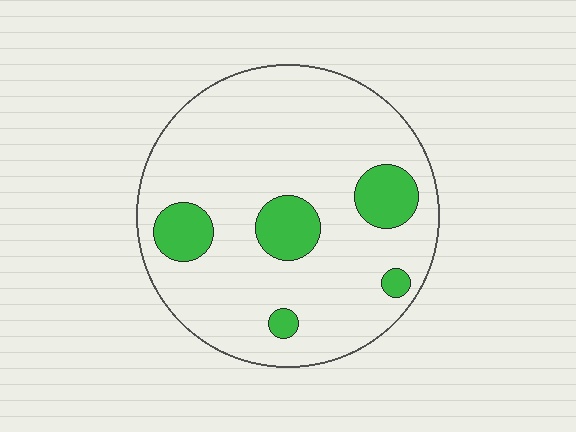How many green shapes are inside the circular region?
5.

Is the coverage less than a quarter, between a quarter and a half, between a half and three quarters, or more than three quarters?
Less than a quarter.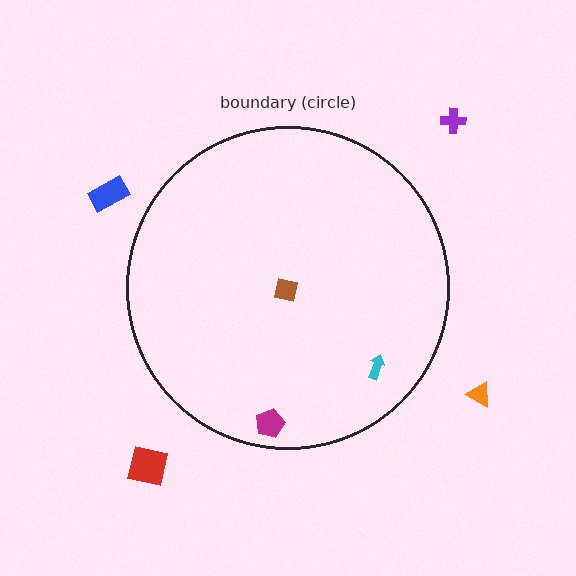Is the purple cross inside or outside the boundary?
Outside.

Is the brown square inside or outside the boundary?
Inside.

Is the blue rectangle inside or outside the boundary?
Outside.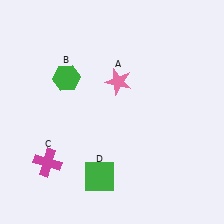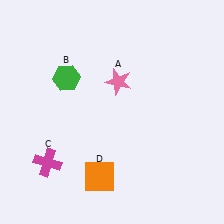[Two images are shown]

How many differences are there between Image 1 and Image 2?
There is 1 difference between the two images.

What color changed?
The square (D) changed from green in Image 1 to orange in Image 2.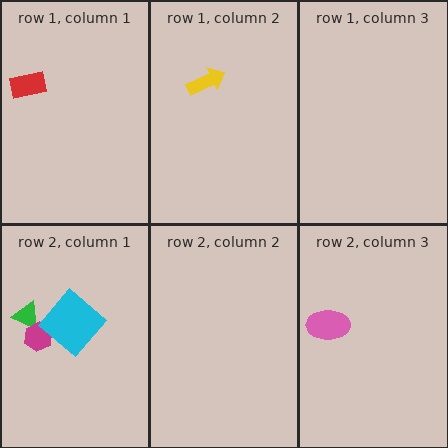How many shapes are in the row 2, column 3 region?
1.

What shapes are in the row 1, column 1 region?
The red rectangle.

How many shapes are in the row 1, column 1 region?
1.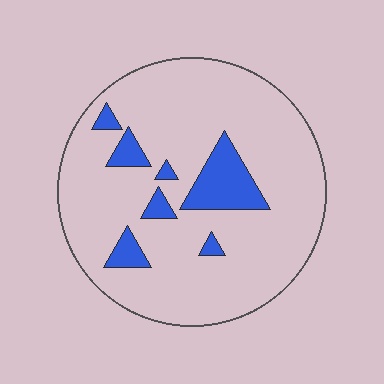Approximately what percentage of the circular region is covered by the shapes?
Approximately 15%.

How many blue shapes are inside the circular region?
7.